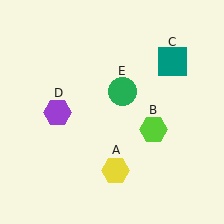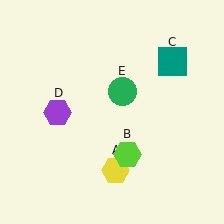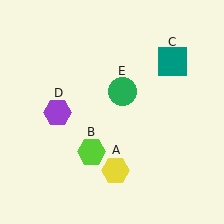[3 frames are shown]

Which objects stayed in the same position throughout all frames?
Yellow hexagon (object A) and teal square (object C) and purple hexagon (object D) and green circle (object E) remained stationary.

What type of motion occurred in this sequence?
The lime hexagon (object B) rotated clockwise around the center of the scene.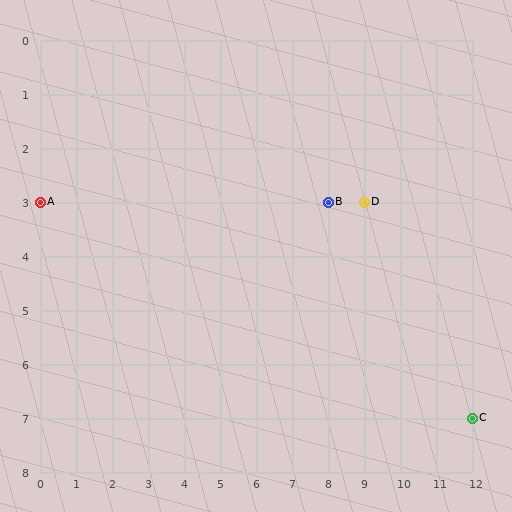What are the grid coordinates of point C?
Point C is at grid coordinates (12, 7).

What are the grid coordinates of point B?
Point B is at grid coordinates (8, 3).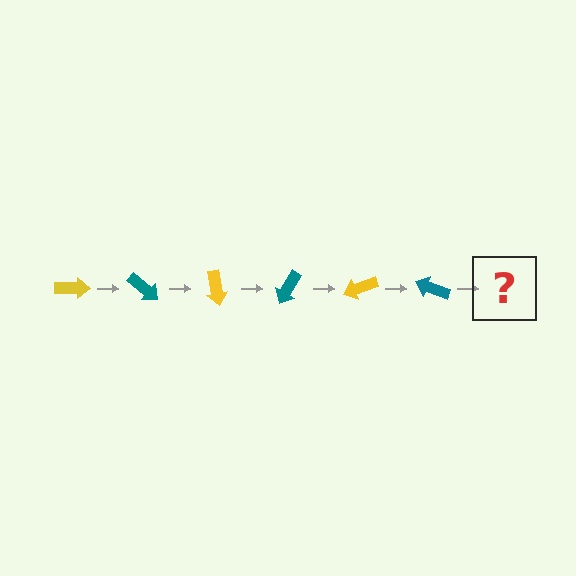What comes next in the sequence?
The next element should be a yellow arrow, rotated 240 degrees from the start.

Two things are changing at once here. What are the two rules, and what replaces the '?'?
The two rules are that it rotates 40 degrees each step and the color cycles through yellow and teal. The '?' should be a yellow arrow, rotated 240 degrees from the start.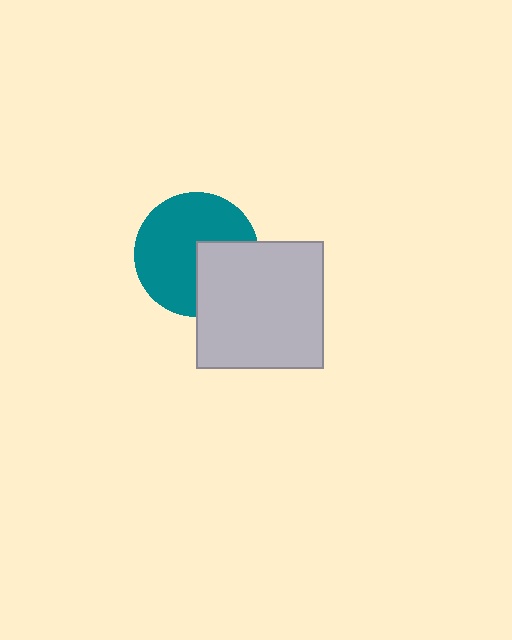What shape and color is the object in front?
The object in front is a light gray square.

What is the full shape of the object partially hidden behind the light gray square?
The partially hidden object is a teal circle.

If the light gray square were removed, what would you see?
You would see the complete teal circle.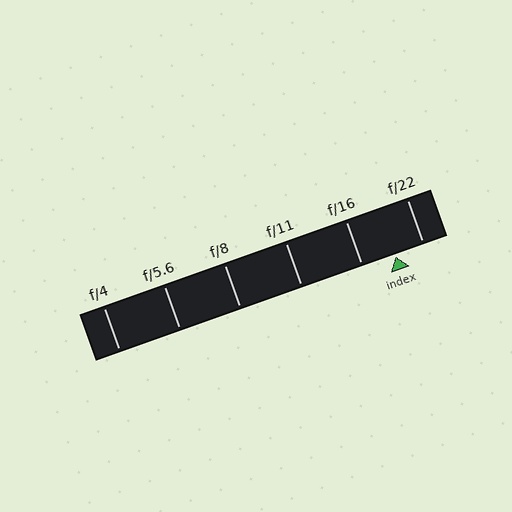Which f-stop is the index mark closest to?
The index mark is closest to f/22.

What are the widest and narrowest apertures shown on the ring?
The widest aperture shown is f/4 and the narrowest is f/22.